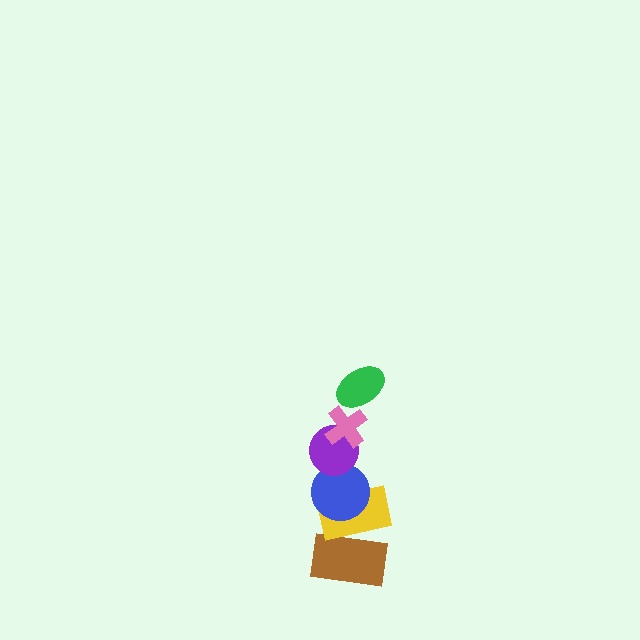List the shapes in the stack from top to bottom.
From top to bottom: the green ellipse, the pink cross, the purple circle, the blue circle, the yellow rectangle, the brown rectangle.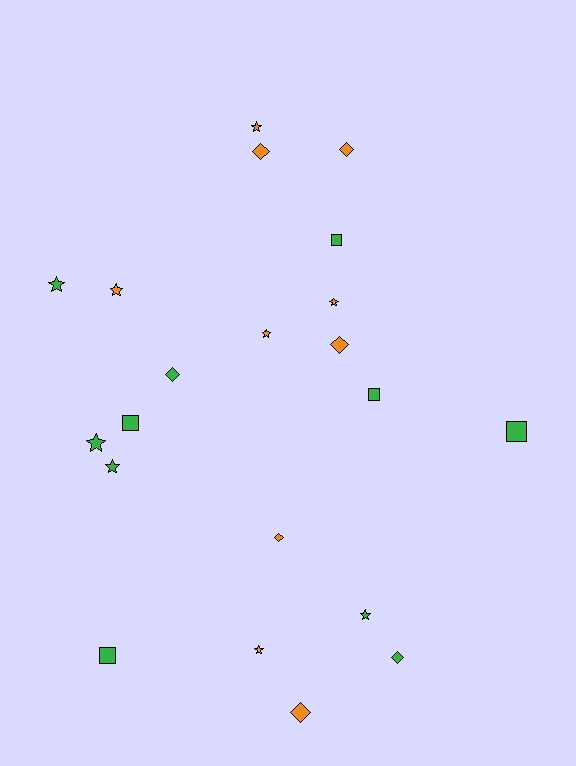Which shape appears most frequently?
Star, with 9 objects.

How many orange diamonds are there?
There are 5 orange diamonds.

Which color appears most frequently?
Green, with 11 objects.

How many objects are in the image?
There are 21 objects.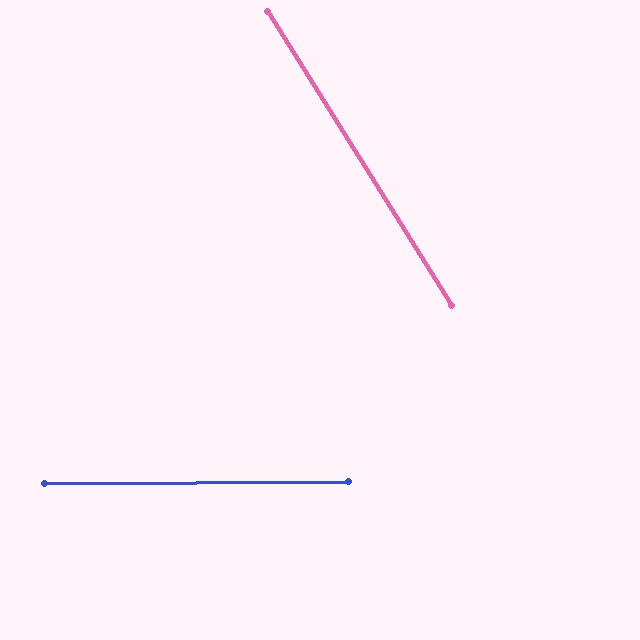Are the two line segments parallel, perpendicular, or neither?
Neither parallel nor perpendicular — they differ by about 58°.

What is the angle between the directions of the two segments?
Approximately 58 degrees.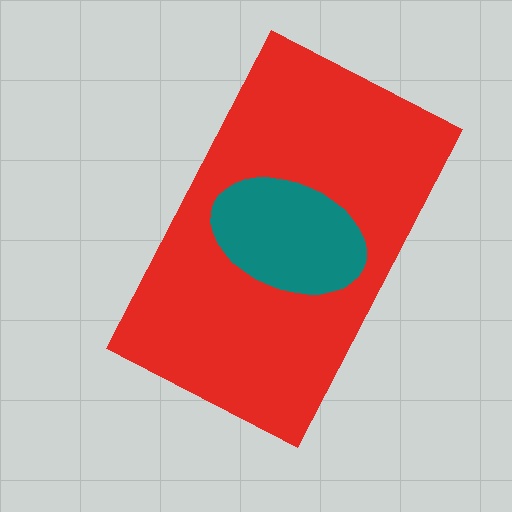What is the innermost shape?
The teal ellipse.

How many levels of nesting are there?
2.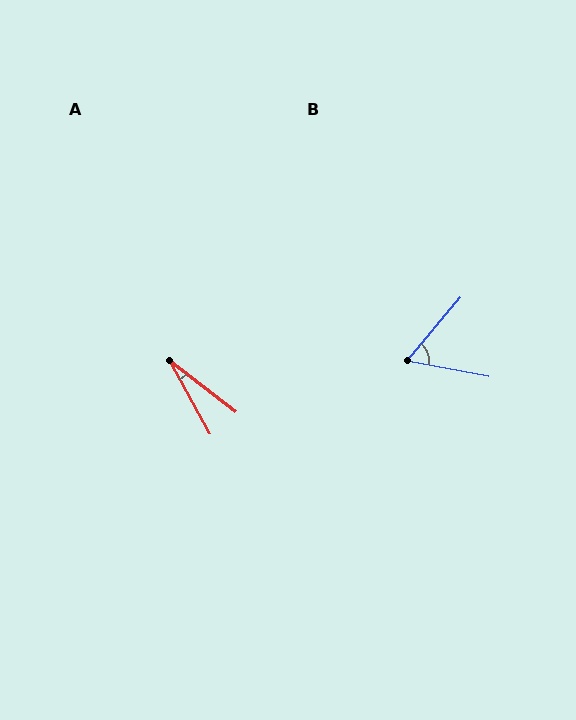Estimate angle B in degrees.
Approximately 60 degrees.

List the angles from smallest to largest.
A (23°), B (60°).